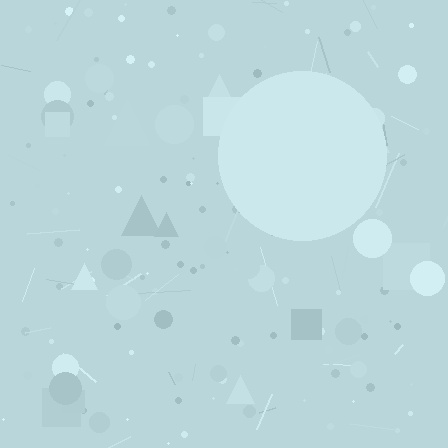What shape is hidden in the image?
A circle is hidden in the image.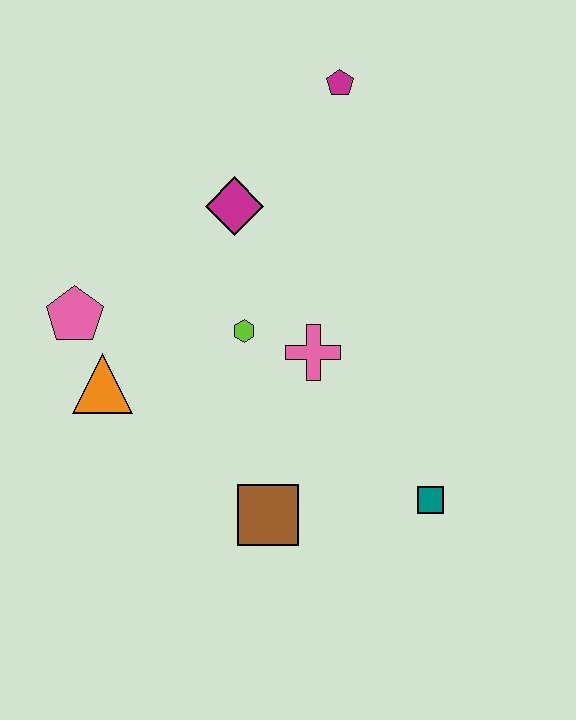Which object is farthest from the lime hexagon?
The magenta pentagon is farthest from the lime hexagon.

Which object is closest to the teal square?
The brown square is closest to the teal square.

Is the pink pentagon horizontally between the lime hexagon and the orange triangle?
No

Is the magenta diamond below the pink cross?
No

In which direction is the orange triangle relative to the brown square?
The orange triangle is to the left of the brown square.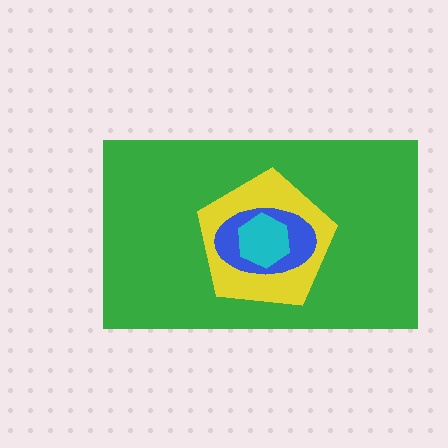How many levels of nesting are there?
4.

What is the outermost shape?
The green rectangle.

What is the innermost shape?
The cyan hexagon.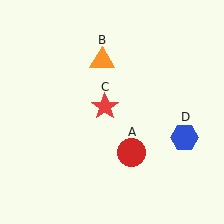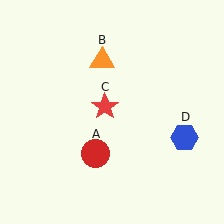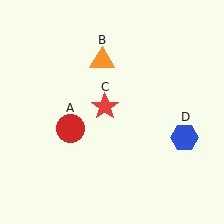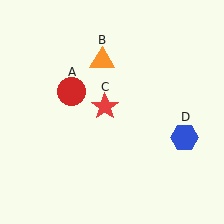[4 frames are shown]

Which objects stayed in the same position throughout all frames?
Orange triangle (object B) and red star (object C) and blue hexagon (object D) remained stationary.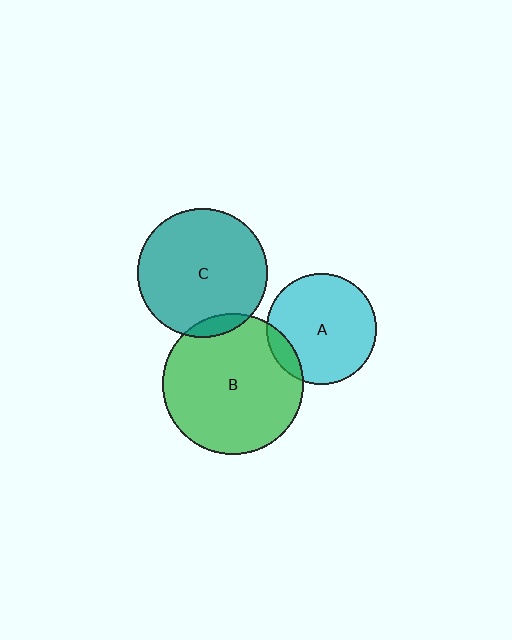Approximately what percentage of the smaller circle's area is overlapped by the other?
Approximately 10%.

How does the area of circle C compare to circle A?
Approximately 1.4 times.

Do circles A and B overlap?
Yes.